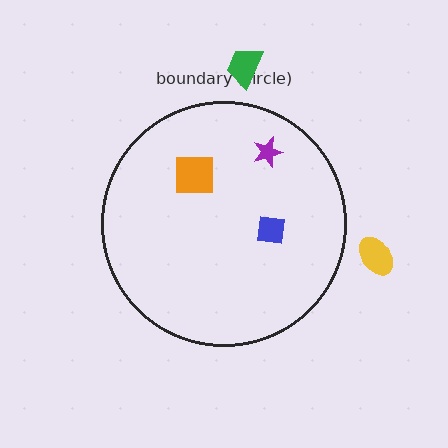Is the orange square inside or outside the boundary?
Inside.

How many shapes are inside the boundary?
3 inside, 2 outside.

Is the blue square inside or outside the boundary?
Inside.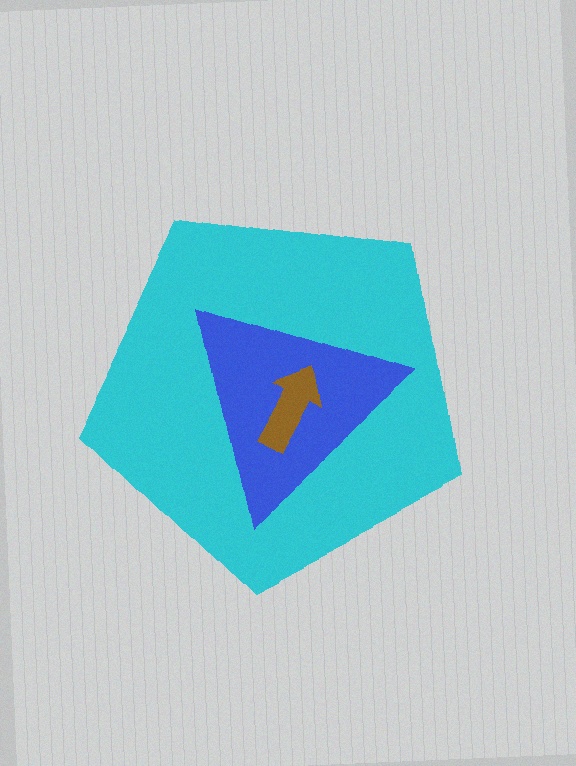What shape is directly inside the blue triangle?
The brown arrow.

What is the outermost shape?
The cyan pentagon.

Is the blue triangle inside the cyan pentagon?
Yes.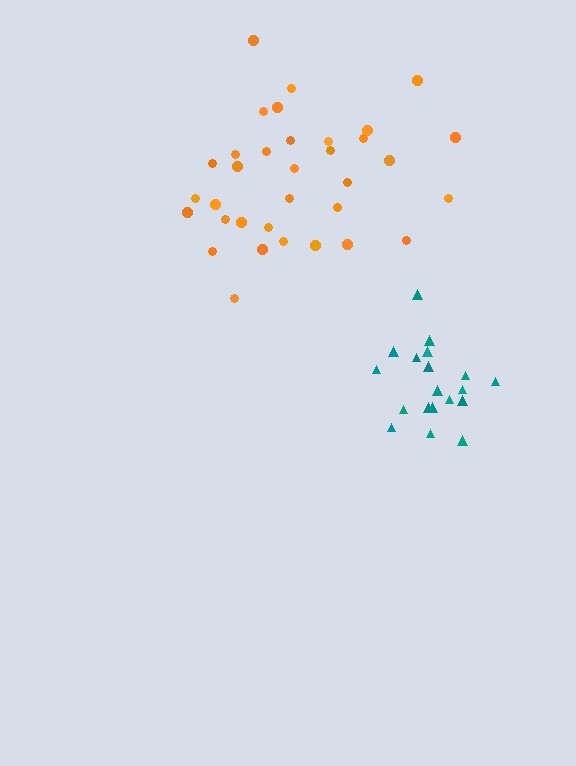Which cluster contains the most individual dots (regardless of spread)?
Orange (34).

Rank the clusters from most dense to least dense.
teal, orange.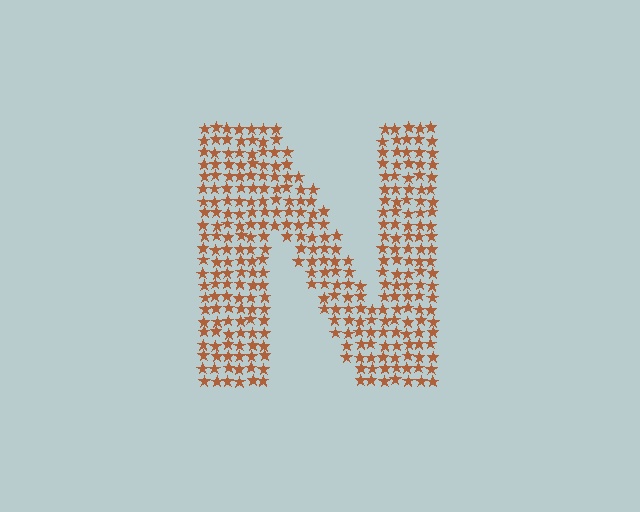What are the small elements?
The small elements are stars.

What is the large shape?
The large shape is the letter N.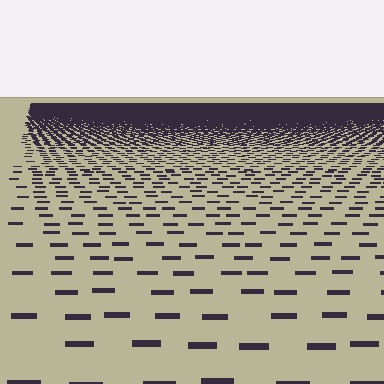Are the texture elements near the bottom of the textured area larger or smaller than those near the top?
Larger. Near the bottom, elements are closer to the viewer and appear at a bigger on-screen size.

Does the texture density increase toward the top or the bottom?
Density increases toward the top.